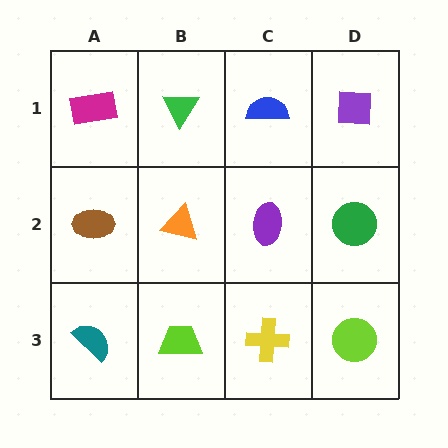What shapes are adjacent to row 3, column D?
A green circle (row 2, column D), a yellow cross (row 3, column C).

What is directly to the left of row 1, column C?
A green triangle.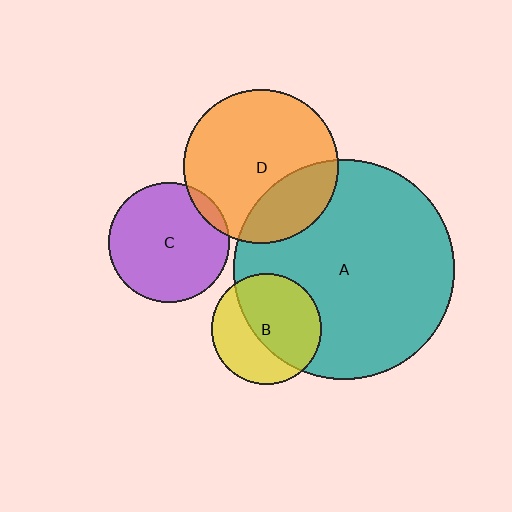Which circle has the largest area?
Circle A (teal).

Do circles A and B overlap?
Yes.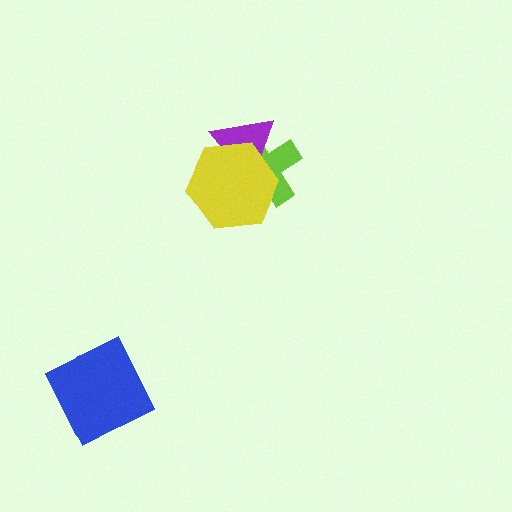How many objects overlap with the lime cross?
2 objects overlap with the lime cross.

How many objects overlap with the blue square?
0 objects overlap with the blue square.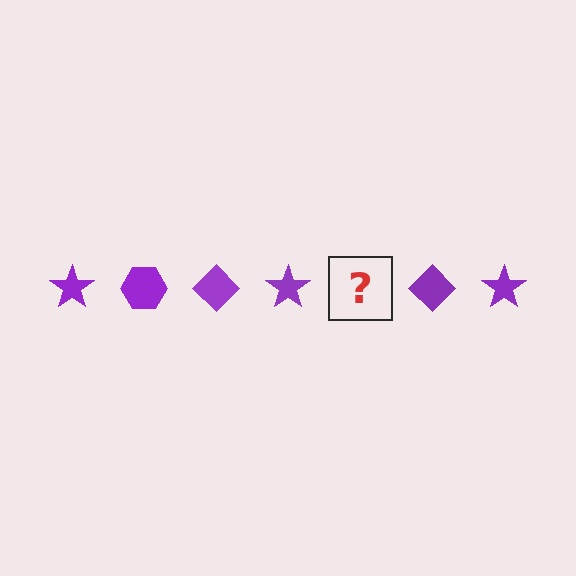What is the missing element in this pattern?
The missing element is a purple hexagon.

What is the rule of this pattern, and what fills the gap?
The rule is that the pattern cycles through star, hexagon, diamond shapes in purple. The gap should be filled with a purple hexagon.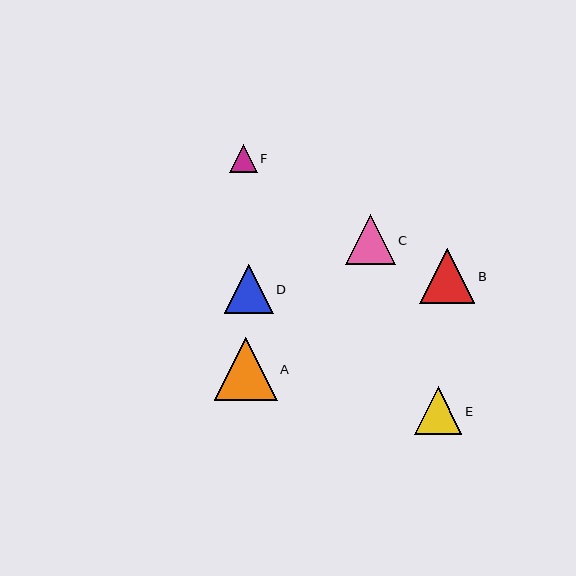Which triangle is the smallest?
Triangle F is the smallest with a size of approximately 28 pixels.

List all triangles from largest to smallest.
From largest to smallest: A, B, C, D, E, F.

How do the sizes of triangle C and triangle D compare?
Triangle C and triangle D are approximately the same size.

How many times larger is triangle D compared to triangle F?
Triangle D is approximately 1.8 times the size of triangle F.